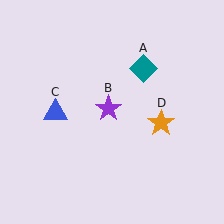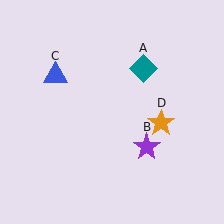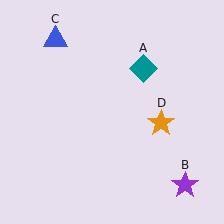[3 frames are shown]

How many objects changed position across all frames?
2 objects changed position: purple star (object B), blue triangle (object C).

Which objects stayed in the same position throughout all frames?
Teal diamond (object A) and orange star (object D) remained stationary.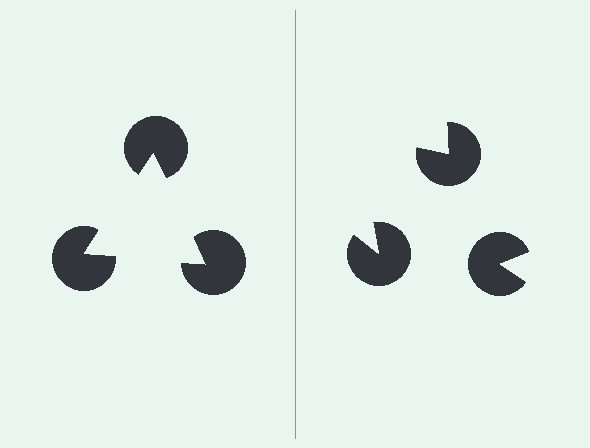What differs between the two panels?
The pac-man discs are positioned identically on both sides; only the wedge orientations differ. On the left they align to a triangle; on the right they are misaligned.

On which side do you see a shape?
An illusory triangle appears on the left side. On the right side the wedge cuts are rotated, so no coherent shape forms.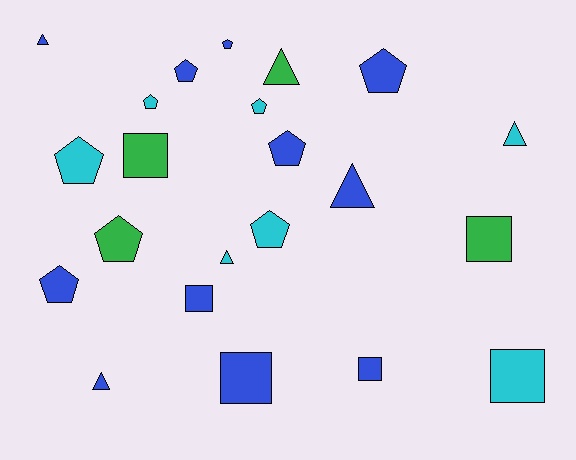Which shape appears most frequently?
Pentagon, with 10 objects.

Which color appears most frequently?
Blue, with 11 objects.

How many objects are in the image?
There are 22 objects.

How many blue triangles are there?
There are 3 blue triangles.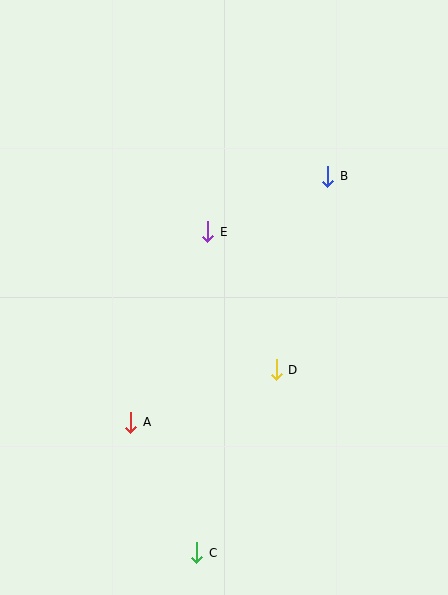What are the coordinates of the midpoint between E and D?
The midpoint between E and D is at (242, 301).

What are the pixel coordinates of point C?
Point C is at (197, 553).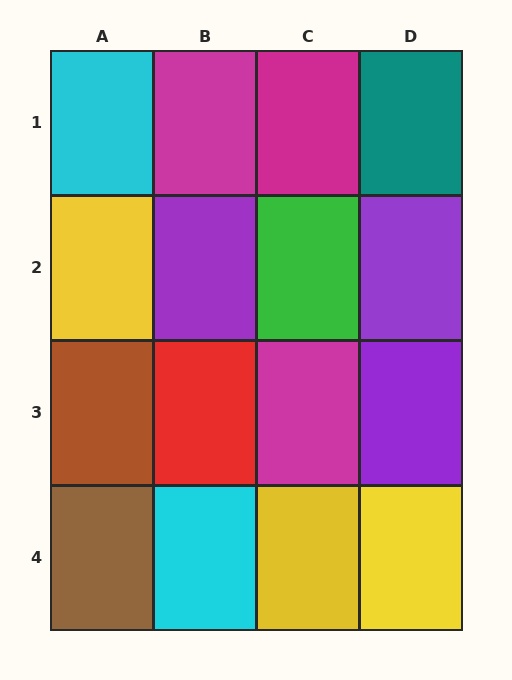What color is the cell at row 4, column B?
Cyan.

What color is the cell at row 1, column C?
Magenta.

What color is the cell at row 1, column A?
Cyan.